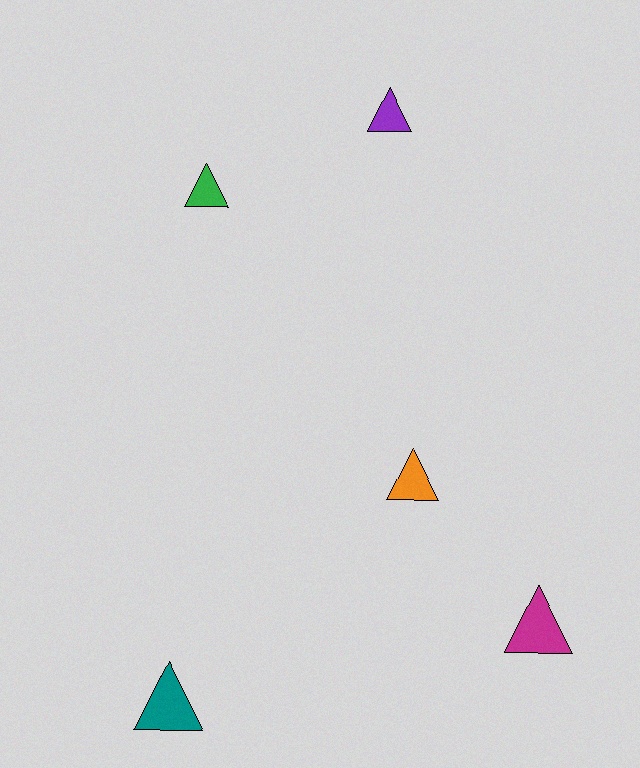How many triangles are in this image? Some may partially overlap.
There are 5 triangles.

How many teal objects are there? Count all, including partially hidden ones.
There is 1 teal object.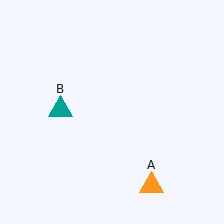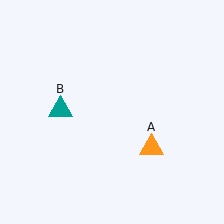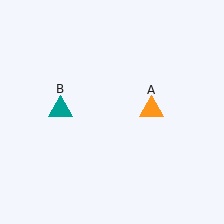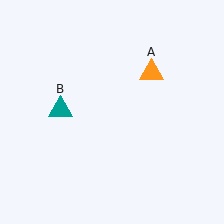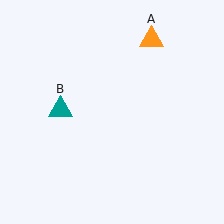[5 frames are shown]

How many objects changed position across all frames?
1 object changed position: orange triangle (object A).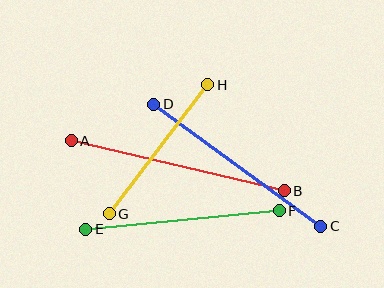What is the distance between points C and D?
The distance is approximately 207 pixels.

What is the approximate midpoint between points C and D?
The midpoint is at approximately (237, 165) pixels.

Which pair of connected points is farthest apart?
Points A and B are farthest apart.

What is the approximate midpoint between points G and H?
The midpoint is at approximately (159, 149) pixels.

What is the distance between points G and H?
The distance is approximately 163 pixels.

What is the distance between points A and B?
The distance is approximately 219 pixels.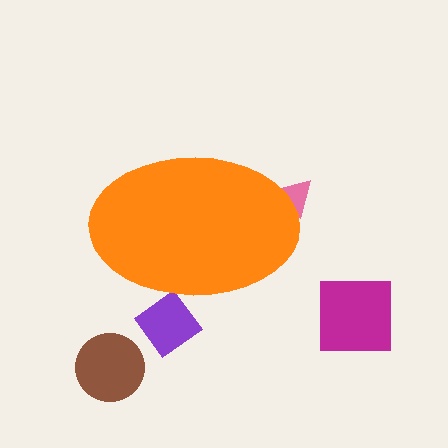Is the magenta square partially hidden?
No, the magenta square is fully visible.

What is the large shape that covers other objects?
An orange ellipse.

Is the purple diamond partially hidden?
Yes, the purple diamond is partially hidden behind the orange ellipse.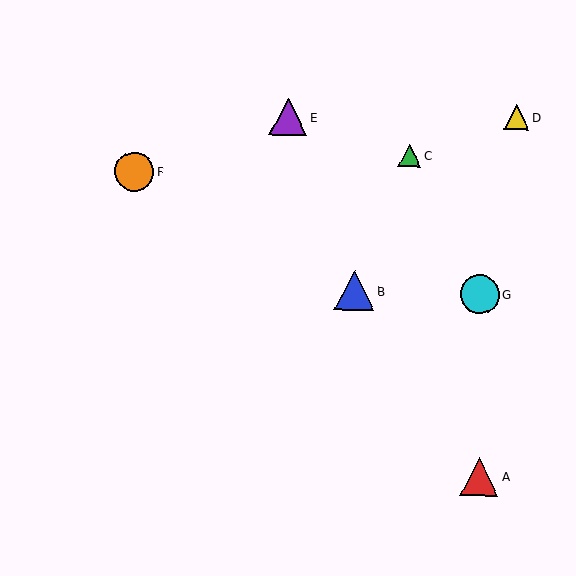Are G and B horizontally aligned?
Yes, both are at y≈294.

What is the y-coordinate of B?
Object B is at y≈290.